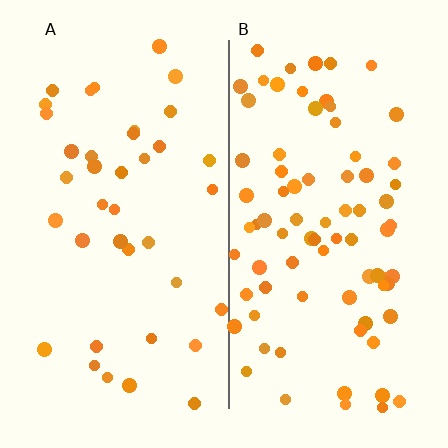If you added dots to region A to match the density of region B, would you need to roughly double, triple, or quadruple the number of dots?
Approximately double.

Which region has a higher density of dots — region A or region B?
B (the right).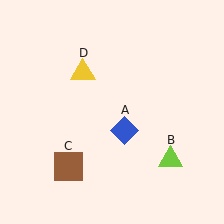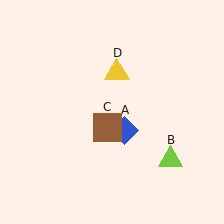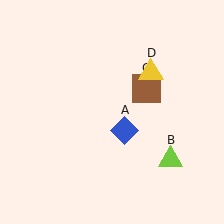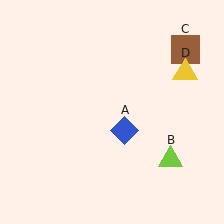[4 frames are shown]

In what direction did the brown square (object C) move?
The brown square (object C) moved up and to the right.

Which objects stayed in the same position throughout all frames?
Blue diamond (object A) and lime triangle (object B) remained stationary.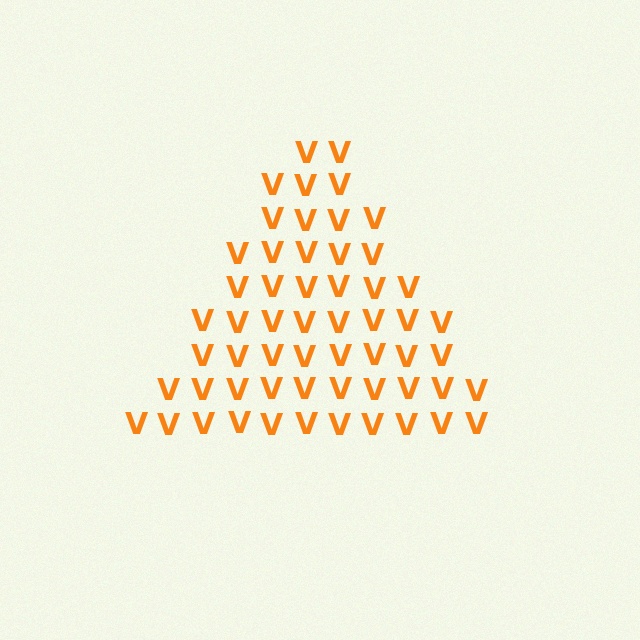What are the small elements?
The small elements are letter V's.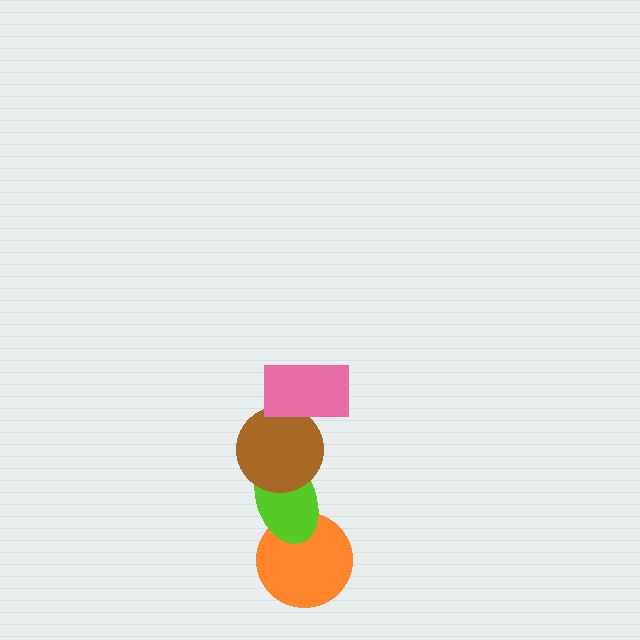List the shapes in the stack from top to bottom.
From top to bottom: the pink rectangle, the brown circle, the lime ellipse, the orange circle.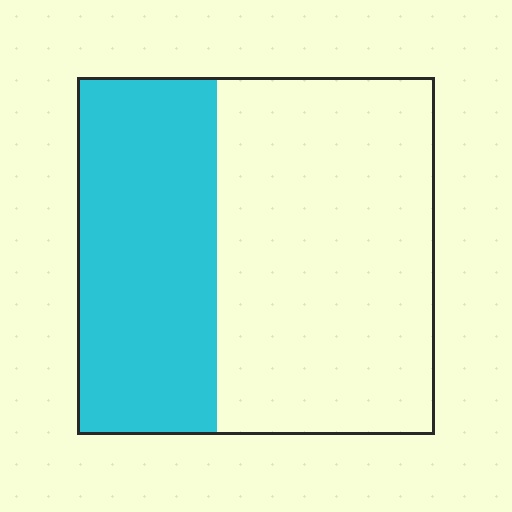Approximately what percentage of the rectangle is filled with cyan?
Approximately 40%.